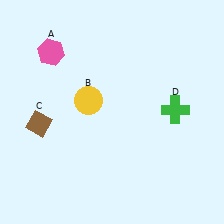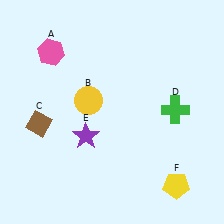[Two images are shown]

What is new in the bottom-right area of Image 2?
A yellow pentagon (F) was added in the bottom-right area of Image 2.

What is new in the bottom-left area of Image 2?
A purple star (E) was added in the bottom-left area of Image 2.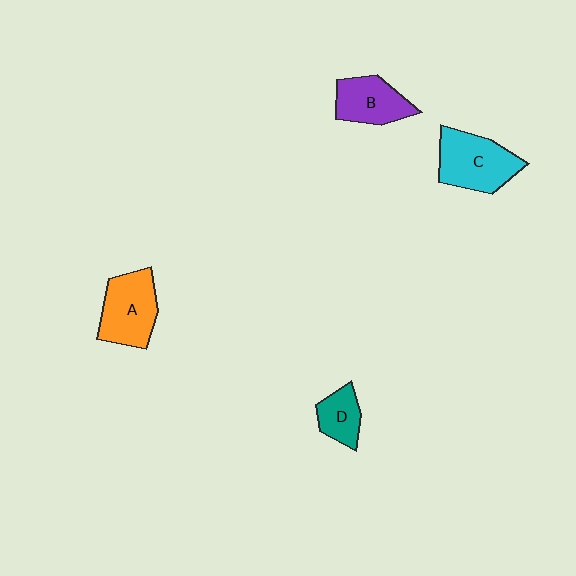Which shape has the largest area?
Shape C (cyan).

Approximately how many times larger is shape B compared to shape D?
Approximately 1.5 times.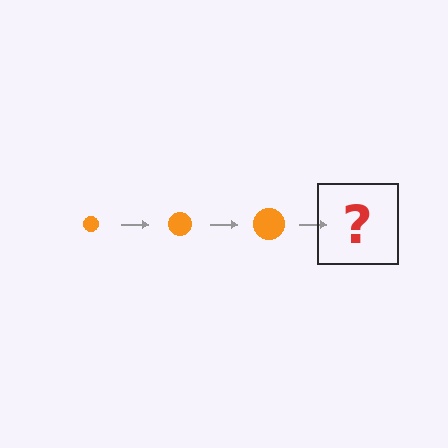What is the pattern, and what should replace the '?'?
The pattern is that the circle gets progressively larger each step. The '?' should be an orange circle, larger than the previous one.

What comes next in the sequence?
The next element should be an orange circle, larger than the previous one.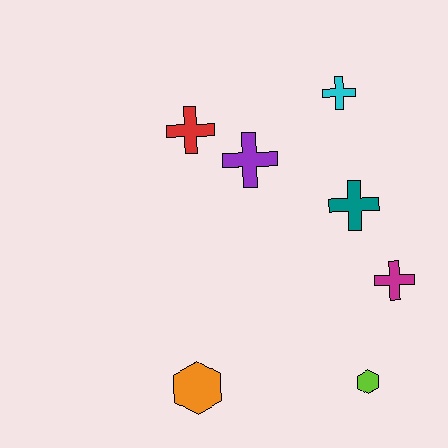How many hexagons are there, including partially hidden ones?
There are 2 hexagons.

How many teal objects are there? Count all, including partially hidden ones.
There is 1 teal object.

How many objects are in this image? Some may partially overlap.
There are 7 objects.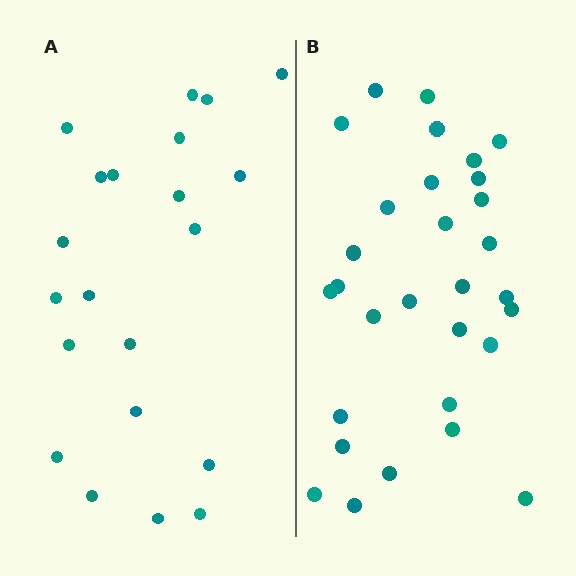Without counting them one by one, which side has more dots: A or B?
Region B (the right region) has more dots.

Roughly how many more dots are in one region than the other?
Region B has roughly 8 or so more dots than region A.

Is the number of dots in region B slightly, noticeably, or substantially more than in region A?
Region B has noticeably more, but not dramatically so. The ratio is roughly 1.4 to 1.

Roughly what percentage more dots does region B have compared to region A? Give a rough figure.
About 45% more.